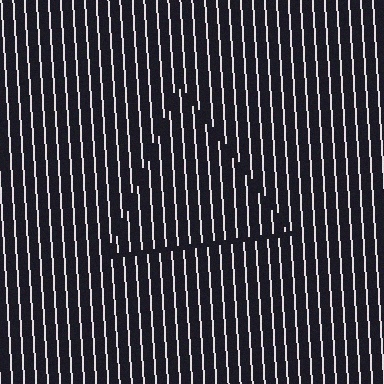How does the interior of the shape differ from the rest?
The interior of the shape contains the same grating, shifted by half a period — the contour is defined by the phase discontinuity where line-ends from the inner and outer gratings abut.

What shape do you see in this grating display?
An illusory triangle. The interior of the shape contains the same grating, shifted by half a period — the contour is defined by the phase discontinuity where line-ends from the inner and outer gratings abut.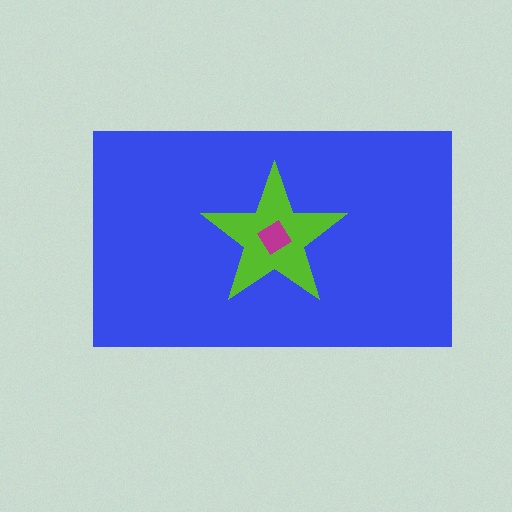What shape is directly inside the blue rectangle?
The lime star.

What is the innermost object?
The magenta diamond.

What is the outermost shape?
The blue rectangle.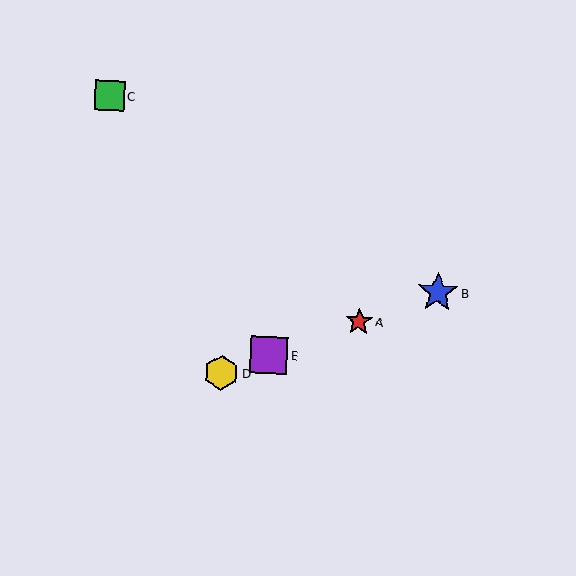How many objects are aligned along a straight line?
4 objects (A, B, D, E) are aligned along a straight line.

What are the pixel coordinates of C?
Object C is at (110, 96).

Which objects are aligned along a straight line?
Objects A, B, D, E are aligned along a straight line.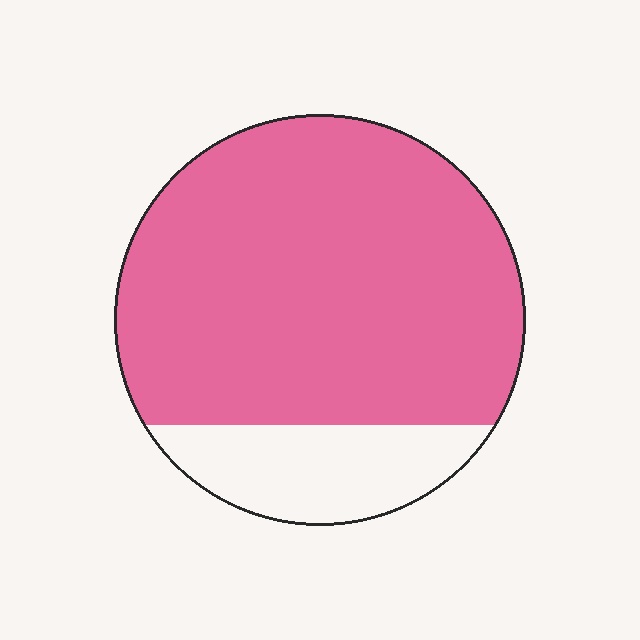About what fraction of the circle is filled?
About four fifths (4/5).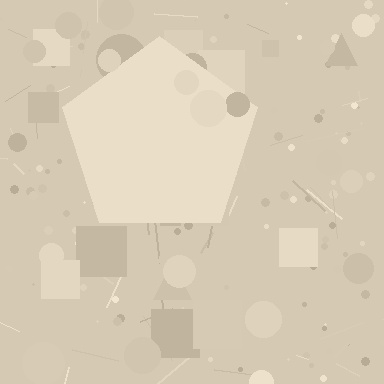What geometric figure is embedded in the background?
A pentagon is embedded in the background.